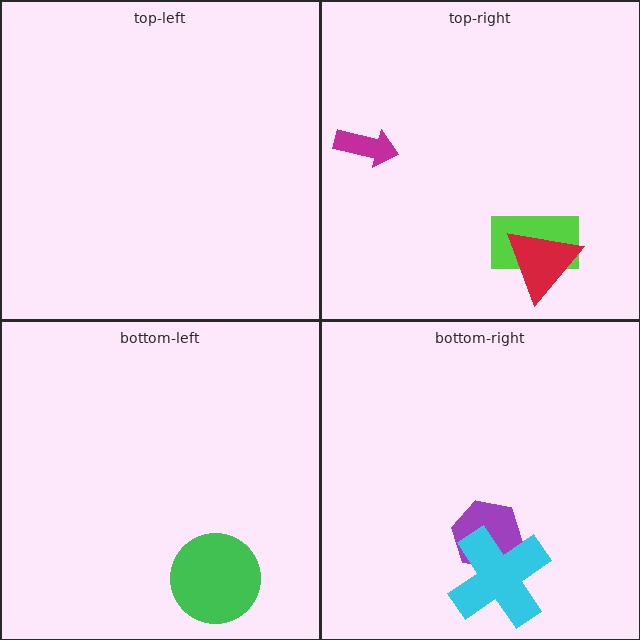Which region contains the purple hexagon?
The bottom-right region.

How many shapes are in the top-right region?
3.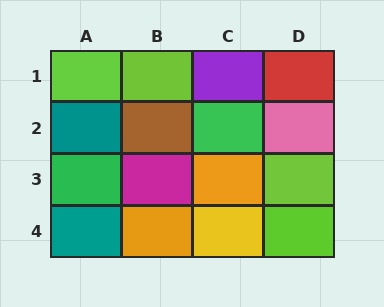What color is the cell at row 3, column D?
Lime.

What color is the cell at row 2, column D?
Pink.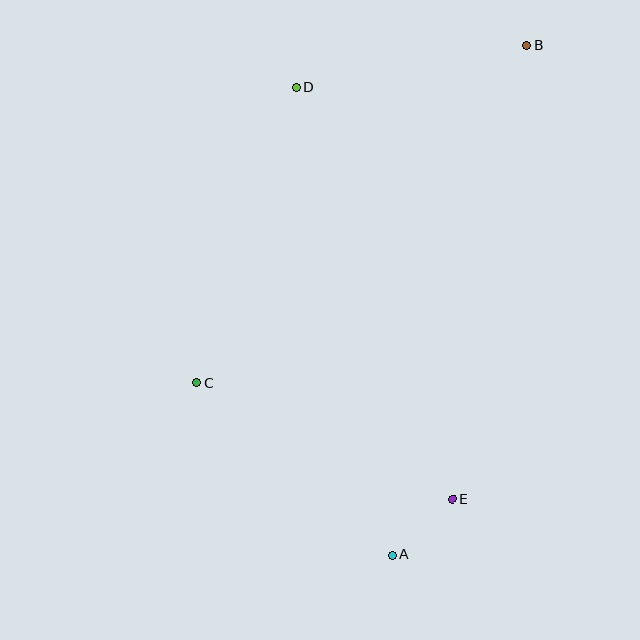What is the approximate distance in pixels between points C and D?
The distance between C and D is approximately 312 pixels.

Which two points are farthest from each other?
Points A and B are farthest from each other.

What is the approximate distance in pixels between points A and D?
The distance between A and D is approximately 477 pixels.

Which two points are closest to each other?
Points A and E are closest to each other.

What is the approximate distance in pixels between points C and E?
The distance between C and E is approximately 281 pixels.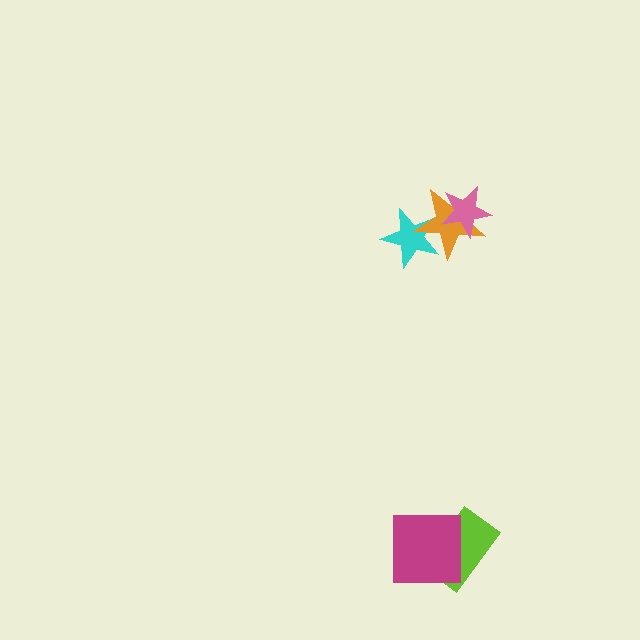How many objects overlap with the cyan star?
1 object overlaps with the cyan star.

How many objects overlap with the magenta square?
1 object overlaps with the magenta square.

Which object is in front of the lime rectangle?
The magenta square is in front of the lime rectangle.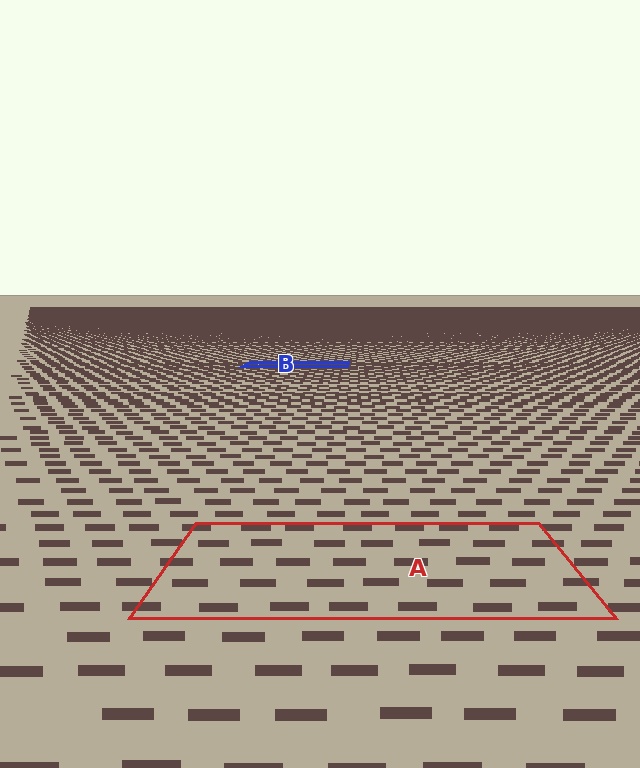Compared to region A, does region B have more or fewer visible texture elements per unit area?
Region B has more texture elements per unit area — they are packed more densely because it is farther away.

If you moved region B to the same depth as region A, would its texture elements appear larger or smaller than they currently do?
They would appear larger. At a closer depth, the same texture elements are projected at a bigger on-screen size.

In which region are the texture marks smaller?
The texture marks are smaller in region B, because it is farther away.